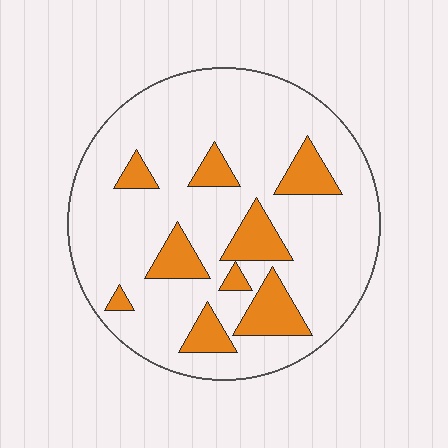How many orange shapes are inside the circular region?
9.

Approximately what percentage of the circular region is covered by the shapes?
Approximately 20%.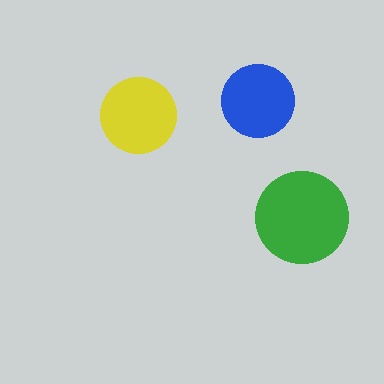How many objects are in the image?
There are 3 objects in the image.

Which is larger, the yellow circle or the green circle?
The green one.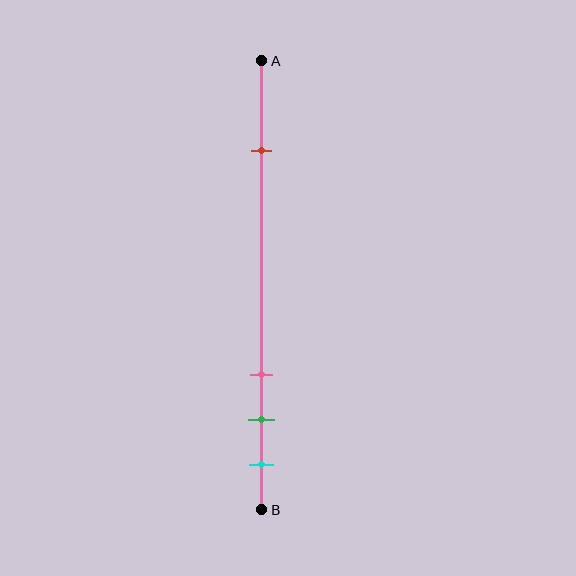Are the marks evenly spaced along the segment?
No, the marks are not evenly spaced.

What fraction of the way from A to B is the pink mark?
The pink mark is approximately 70% (0.7) of the way from A to B.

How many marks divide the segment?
There are 4 marks dividing the segment.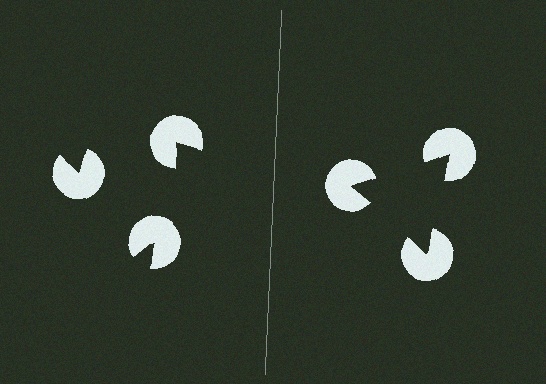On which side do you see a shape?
An illusory triangle appears on the right side. On the left side the wedge cuts are rotated, so no coherent shape forms.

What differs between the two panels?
The pac-man discs are positioned identically on both sides; only the wedge orientations differ. On the right they align to a triangle; on the left they are misaligned.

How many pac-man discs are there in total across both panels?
6 — 3 on each side.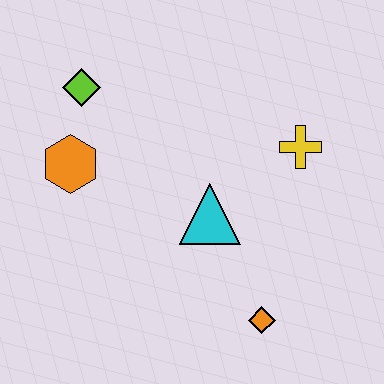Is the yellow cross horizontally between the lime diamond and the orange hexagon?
No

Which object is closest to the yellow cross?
The cyan triangle is closest to the yellow cross.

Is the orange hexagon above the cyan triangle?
Yes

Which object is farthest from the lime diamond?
The orange diamond is farthest from the lime diamond.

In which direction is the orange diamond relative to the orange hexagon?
The orange diamond is to the right of the orange hexagon.